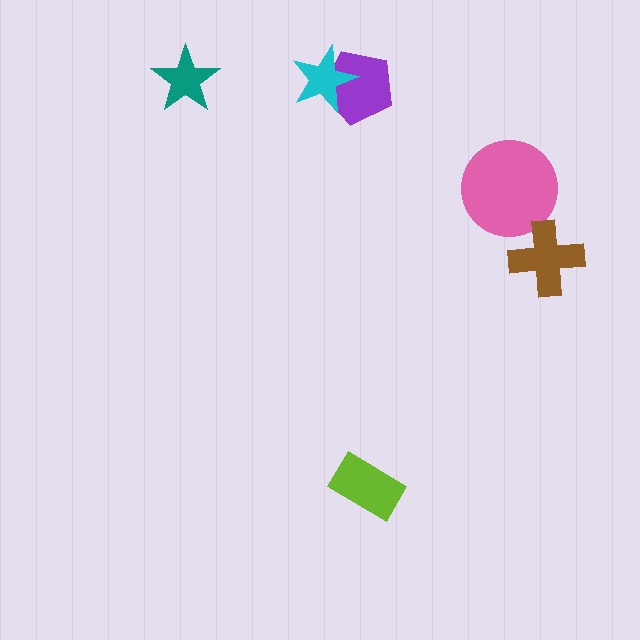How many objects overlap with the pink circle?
0 objects overlap with the pink circle.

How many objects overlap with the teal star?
0 objects overlap with the teal star.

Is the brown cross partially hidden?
No, no other shape covers it.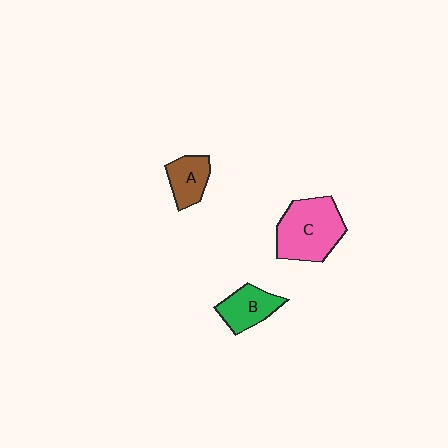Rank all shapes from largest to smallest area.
From largest to smallest: C (pink), B (green), A (brown).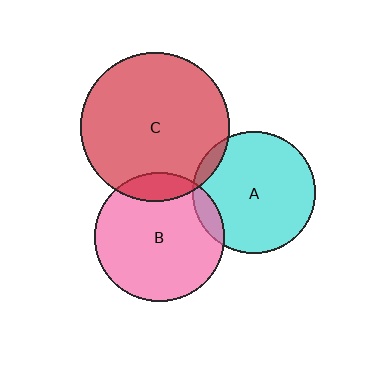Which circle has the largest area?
Circle C (red).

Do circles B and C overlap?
Yes.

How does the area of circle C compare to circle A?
Approximately 1.5 times.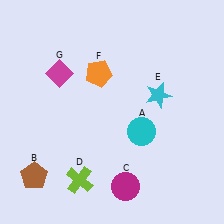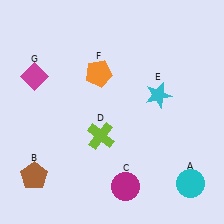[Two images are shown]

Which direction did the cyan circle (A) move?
The cyan circle (A) moved down.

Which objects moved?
The objects that moved are: the cyan circle (A), the lime cross (D), the magenta diamond (G).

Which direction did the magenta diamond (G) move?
The magenta diamond (G) moved left.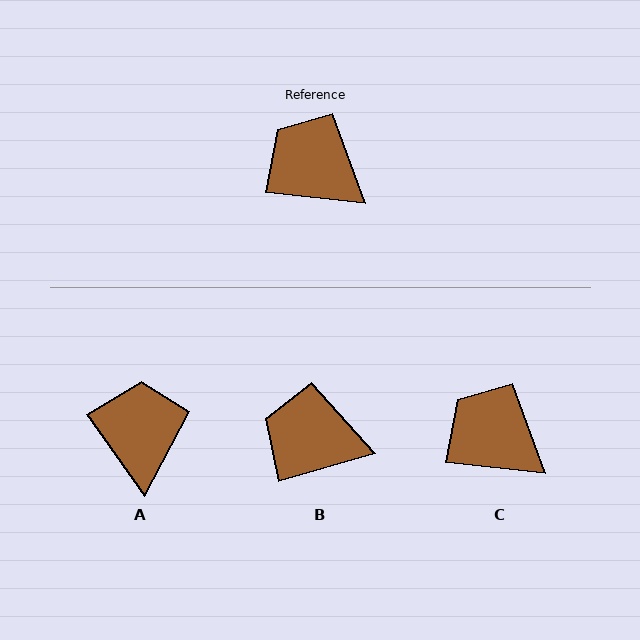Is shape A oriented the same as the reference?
No, it is off by about 49 degrees.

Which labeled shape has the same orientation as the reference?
C.